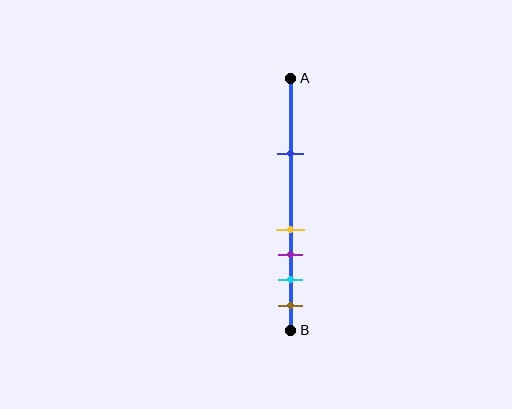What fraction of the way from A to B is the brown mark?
The brown mark is approximately 90% (0.9) of the way from A to B.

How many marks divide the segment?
There are 5 marks dividing the segment.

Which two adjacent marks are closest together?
The yellow and purple marks are the closest adjacent pair.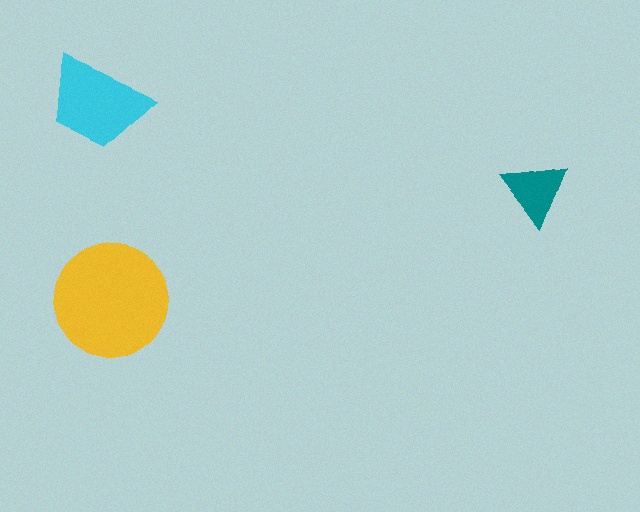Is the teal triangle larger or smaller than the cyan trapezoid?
Smaller.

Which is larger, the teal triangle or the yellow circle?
The yellow circle.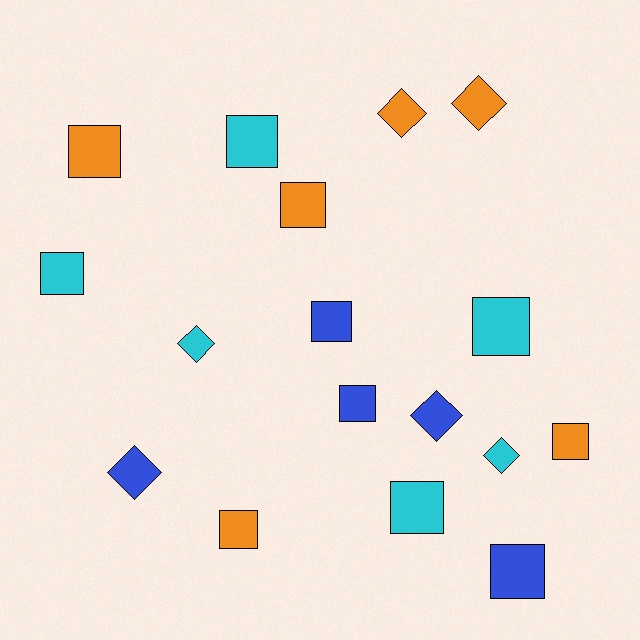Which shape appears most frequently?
Square, with 11 objects.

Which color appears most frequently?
Orange, with 6 objects.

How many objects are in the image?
There are 17 objects.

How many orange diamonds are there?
There are 2 orange diamonds.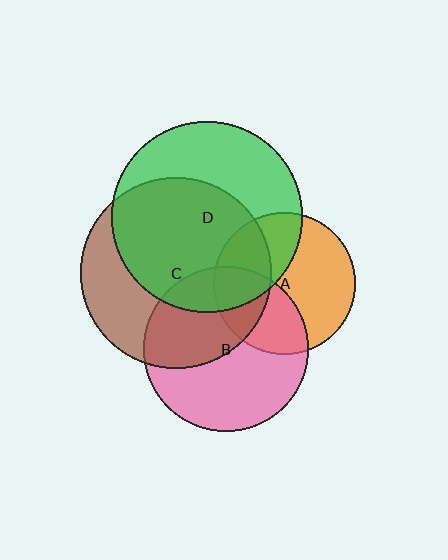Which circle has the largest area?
Circle D (green).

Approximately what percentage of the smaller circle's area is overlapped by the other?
Approximately 30%.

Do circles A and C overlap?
Yes.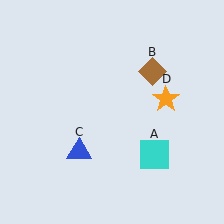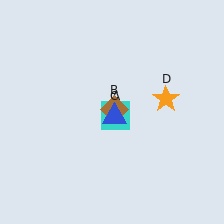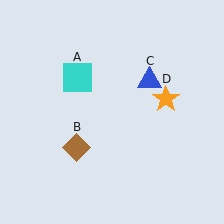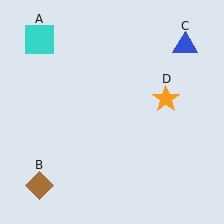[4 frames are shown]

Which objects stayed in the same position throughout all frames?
Orange star (object D) remained stationary.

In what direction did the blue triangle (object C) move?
The blue triangle (object C) moved up and to the right.